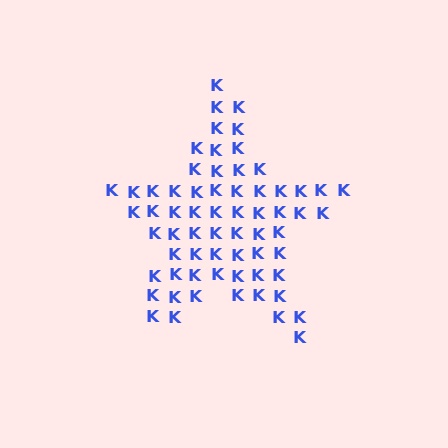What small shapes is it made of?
It is made of small letter K's.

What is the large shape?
The large shape is a star.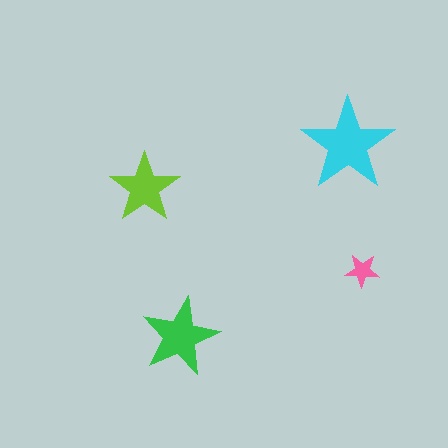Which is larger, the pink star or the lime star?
The lime one.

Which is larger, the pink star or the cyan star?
The cyan one.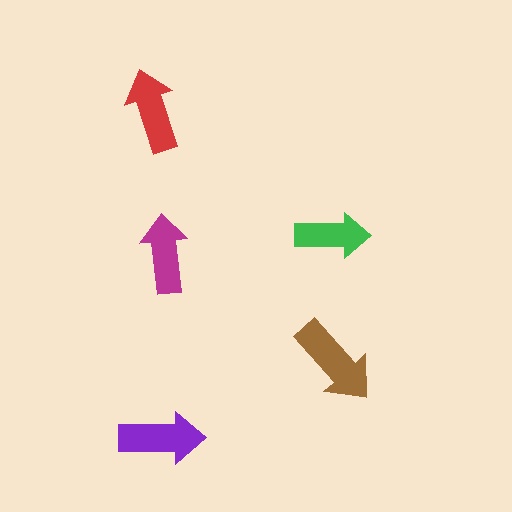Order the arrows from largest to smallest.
the brown one, the purple one, the red one, the magenta one, the green one.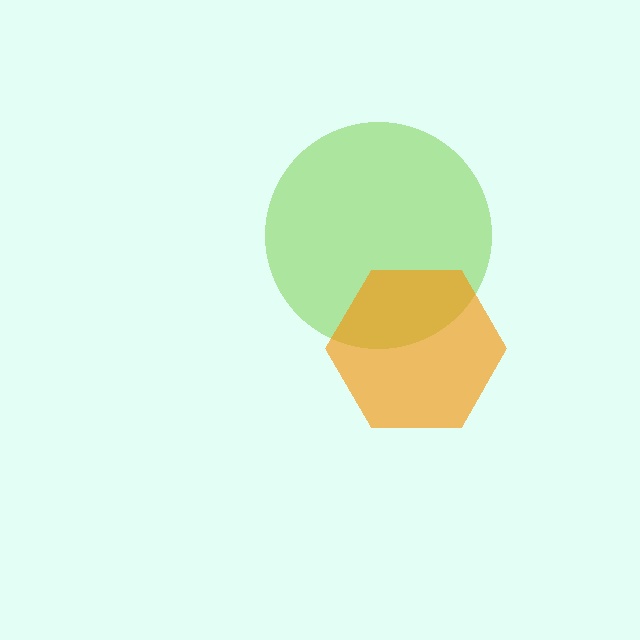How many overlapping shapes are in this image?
There are 2 overlapping shapes in the image.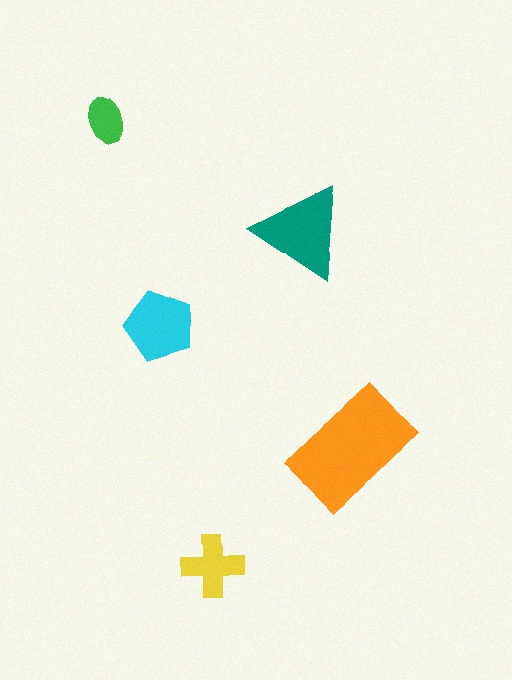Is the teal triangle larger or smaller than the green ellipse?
Larger.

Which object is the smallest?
The green ellipse.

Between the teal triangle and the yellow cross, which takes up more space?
The teal triangle.